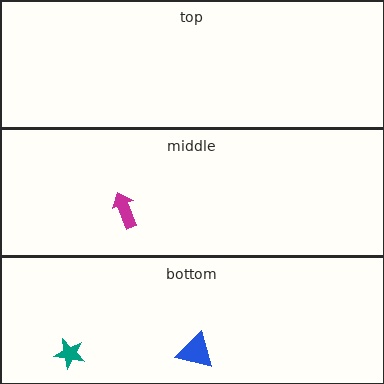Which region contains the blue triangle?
The bottom region.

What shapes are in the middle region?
The magenta arrow.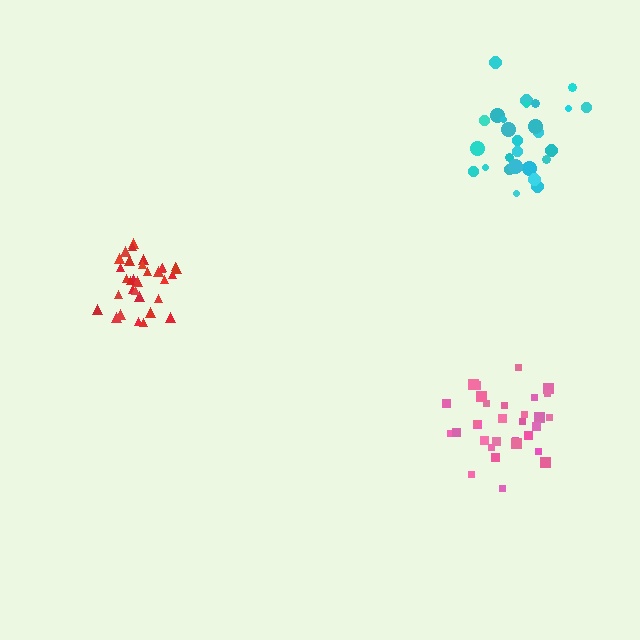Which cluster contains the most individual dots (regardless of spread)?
Red (32).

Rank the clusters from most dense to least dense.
red, pink, cyan.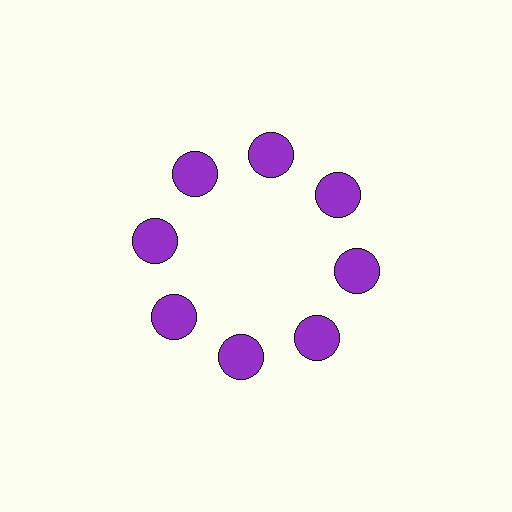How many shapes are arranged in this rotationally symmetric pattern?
There are 8 shapes, arranged in 8 groups of 1.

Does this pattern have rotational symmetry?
Yes, this pattern has 8-fold rotational symmetry. It looks the same after rotating 45 degrees around the center.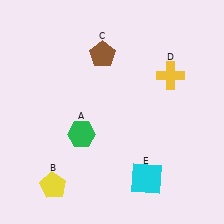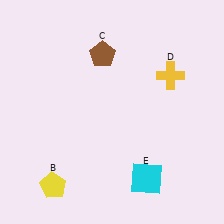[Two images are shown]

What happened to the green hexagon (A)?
The green hexagon (A) was removed in Image 2. It was in the bottom-left area of Image 1.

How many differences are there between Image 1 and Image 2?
There is 1 difference between the two images.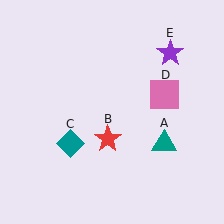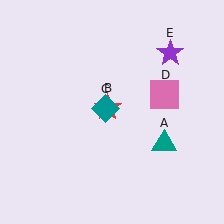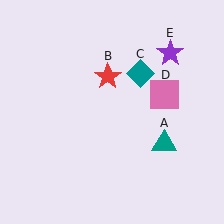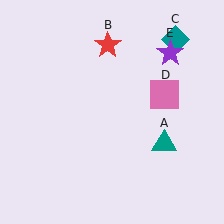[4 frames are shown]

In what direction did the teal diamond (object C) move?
The teal diamond (object C) moved up and to the right.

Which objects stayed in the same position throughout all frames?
Teal triangle (object A) and pink square (object D) and purple star (object E) remained stationary.